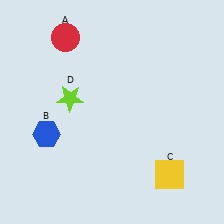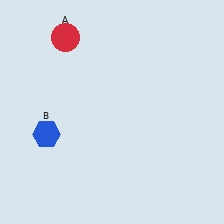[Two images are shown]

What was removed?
The yellow square (C), the lime star (D) were removed in Image 2.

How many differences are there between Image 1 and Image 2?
There are 2 differences between the two images.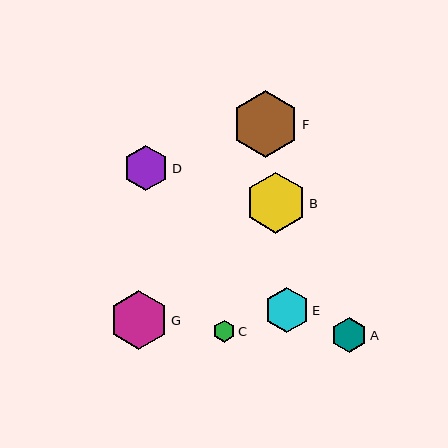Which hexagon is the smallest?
Hexagon C is the smallest with a size of approximately 22 pixels.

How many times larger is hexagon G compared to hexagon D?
Hexagon G is approximately 1.3 times the size of hexagon D.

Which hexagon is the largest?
Hexagon F is the largest with a size of approximately 67 pixels.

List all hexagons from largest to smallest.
From largest to smallest: F, B, G, D, E, A, C.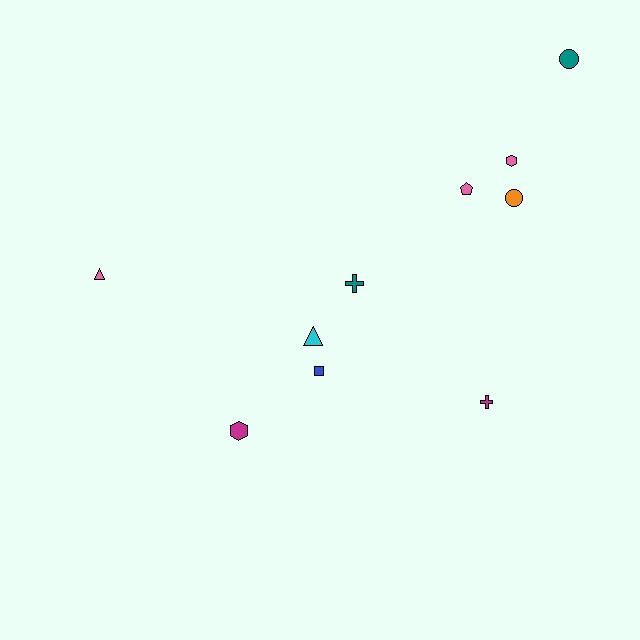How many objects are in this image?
There are 10 objects.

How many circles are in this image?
There are 2 circles.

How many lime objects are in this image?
There are no lime objects.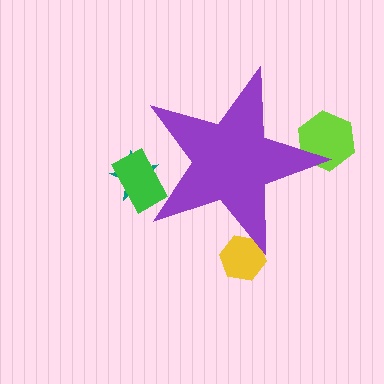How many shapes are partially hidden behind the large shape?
4 shapes are partially hidden.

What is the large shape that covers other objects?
A purple star.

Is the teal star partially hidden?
Yes, the teal star is partially hidden behind the purple star.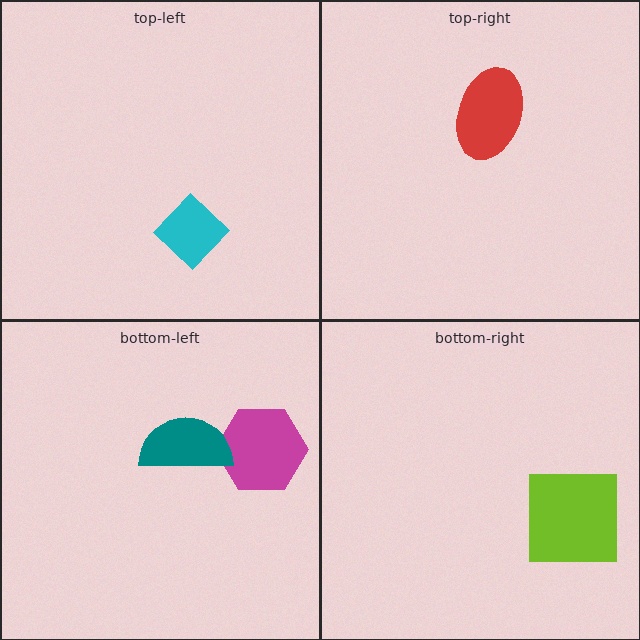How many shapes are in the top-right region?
1.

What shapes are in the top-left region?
The cyan diamond.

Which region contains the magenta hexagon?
The bottom-left region.